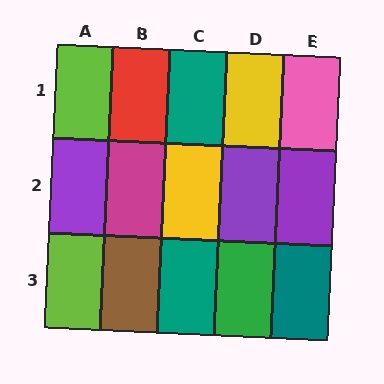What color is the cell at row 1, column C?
Teal.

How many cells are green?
1 cell is green.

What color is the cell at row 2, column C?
Yellow.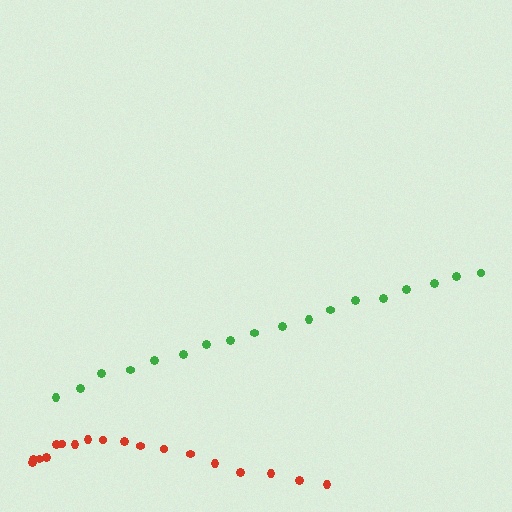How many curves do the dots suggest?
There are 2 distinct paths.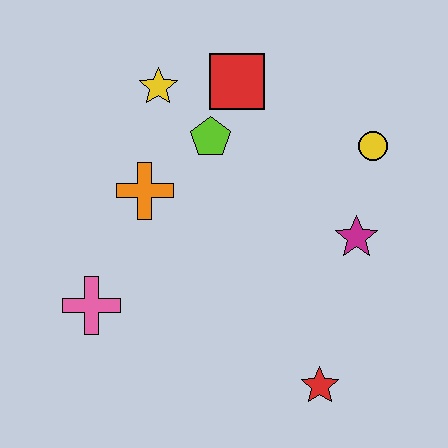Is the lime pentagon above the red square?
No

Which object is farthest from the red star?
The yellow star is farthest from the red star.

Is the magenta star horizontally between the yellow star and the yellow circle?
Yes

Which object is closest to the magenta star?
The yellow circle is closest to the magenta star.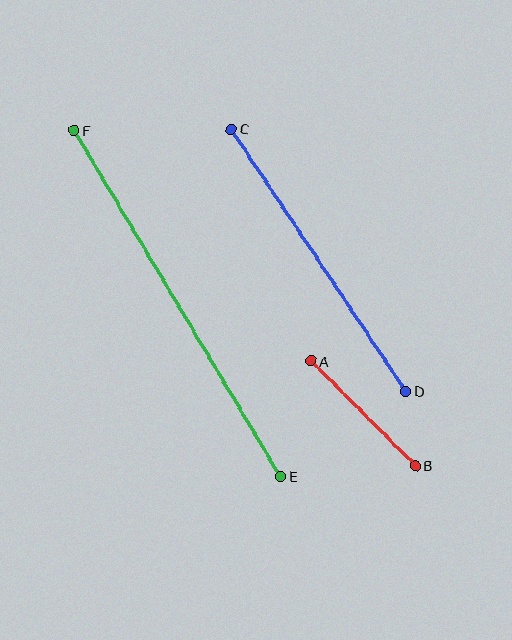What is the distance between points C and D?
The distance is approximately 315 pixels.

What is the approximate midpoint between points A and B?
The midpoint is at approximately (363, 413) pixels.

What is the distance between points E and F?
The distance is approximately 403 pixels.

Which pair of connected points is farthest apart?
Points E and F are farthest apart.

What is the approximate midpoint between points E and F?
The midpoint is at approximately (177, 304) pixels.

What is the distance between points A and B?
The distance is approximately 147 pixels.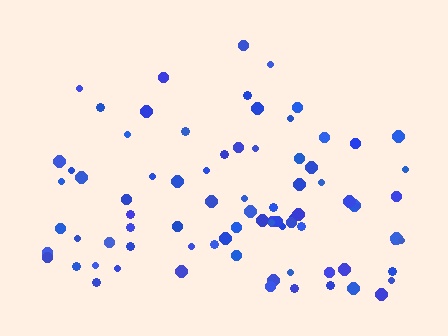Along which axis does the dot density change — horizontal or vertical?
Vertical.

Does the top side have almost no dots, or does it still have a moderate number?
Still a moderate number, just noticeably fewer than the bottom.